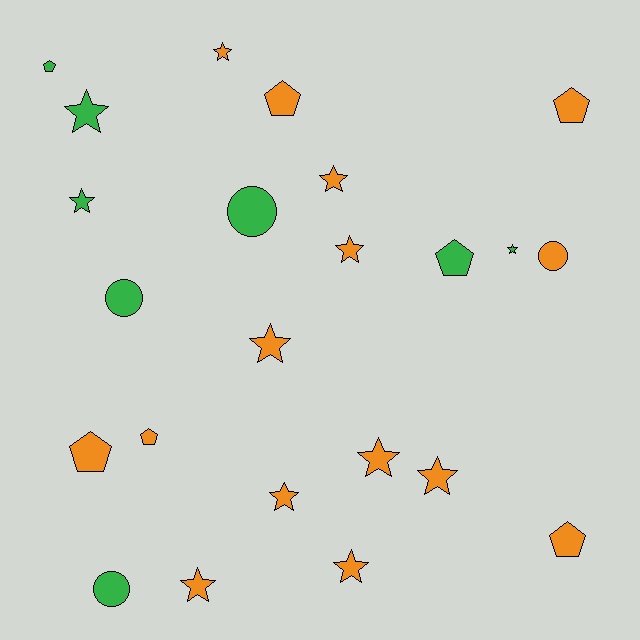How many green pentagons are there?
There are 2 green pentagons.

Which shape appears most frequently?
Star, with 12 objects.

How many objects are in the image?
There are 23 objects.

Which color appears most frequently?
Orange, with 15 objects.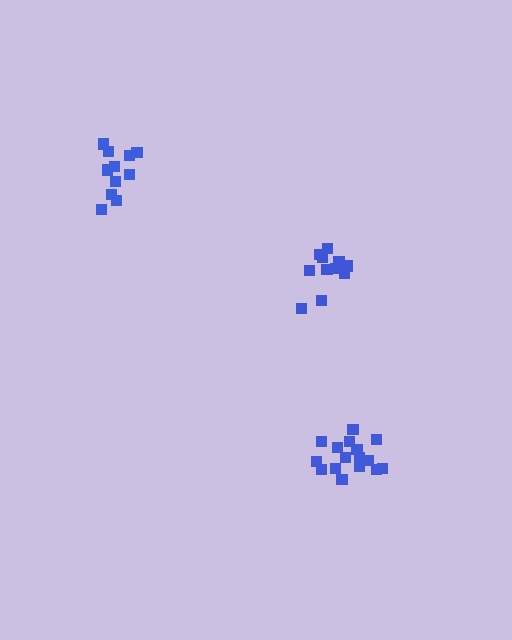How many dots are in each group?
Group 1: 11 dots, Group 2: 12 dots, Group 3: 17 dots (40 total).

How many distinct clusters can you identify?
There are 3 distinct clusters.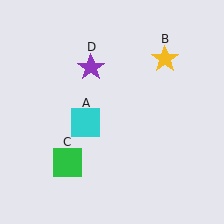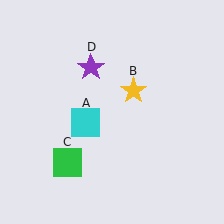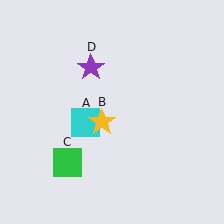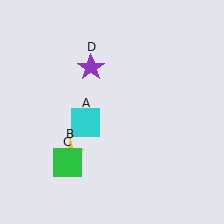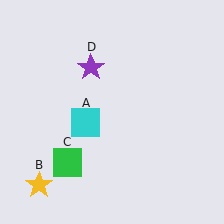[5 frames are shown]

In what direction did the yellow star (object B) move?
The yellow star (object B) moved down and to the left.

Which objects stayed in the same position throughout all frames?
Cyan square (object A) and green square (object C) and purple star (object D) remained stationary.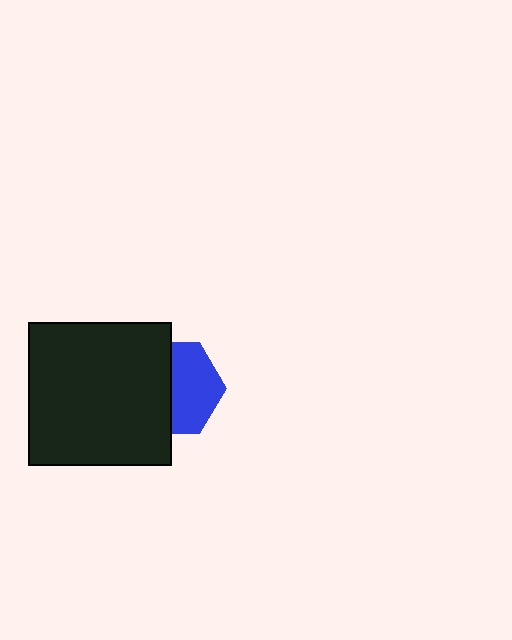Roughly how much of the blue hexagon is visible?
About half of it is visible (roughly 52%).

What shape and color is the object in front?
The object in front is a black square.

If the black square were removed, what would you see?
You would see the complete blue hexagon.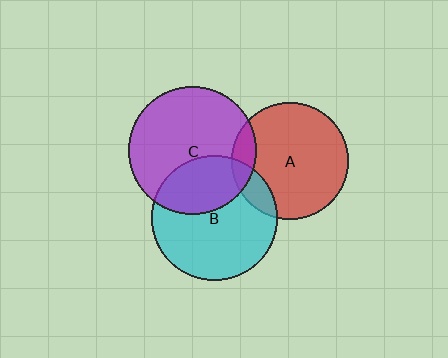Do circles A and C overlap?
Yes.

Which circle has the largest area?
Circle C (purple).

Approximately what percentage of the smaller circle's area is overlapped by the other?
Approximately 10%.